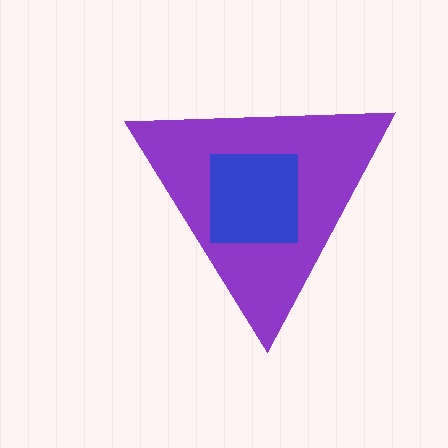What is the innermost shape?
The blue square.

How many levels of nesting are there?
2.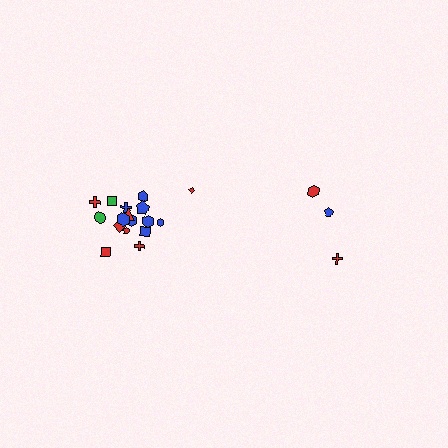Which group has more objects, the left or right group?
The left group.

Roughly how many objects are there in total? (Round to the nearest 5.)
Roughly 20 objects in total.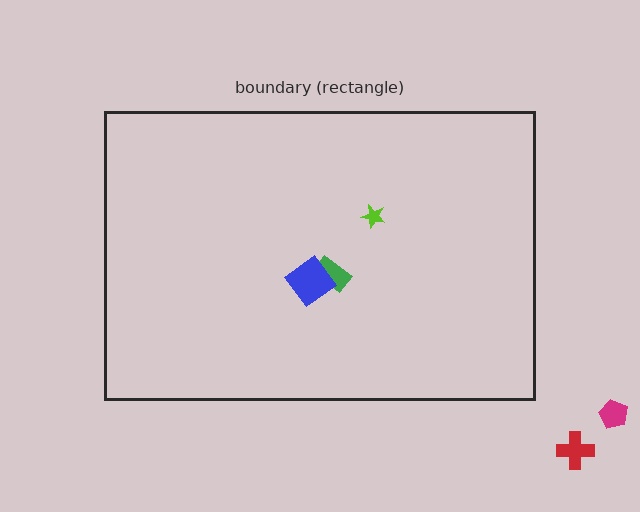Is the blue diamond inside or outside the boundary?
Inside.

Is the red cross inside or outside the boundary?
Outside.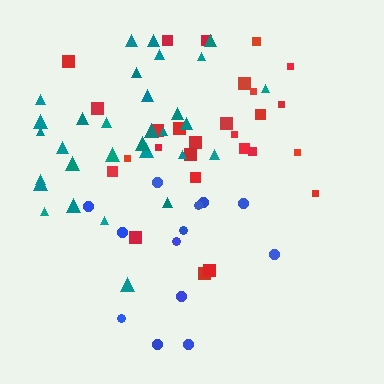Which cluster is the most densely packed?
Teal.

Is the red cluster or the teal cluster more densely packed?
Teal.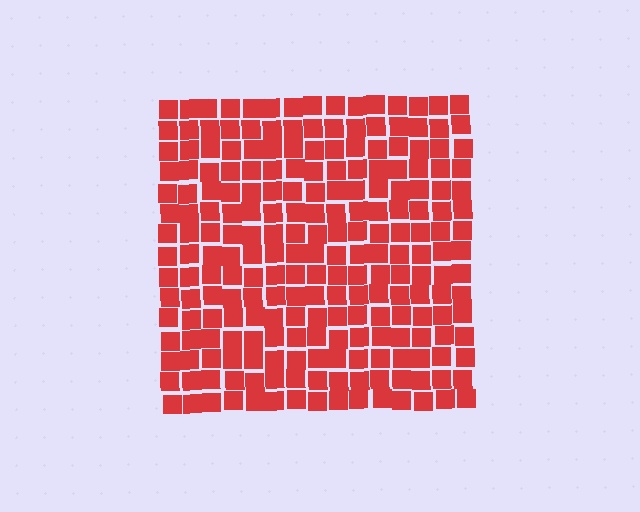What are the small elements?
The small elements are squares.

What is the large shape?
The large shape is a square.